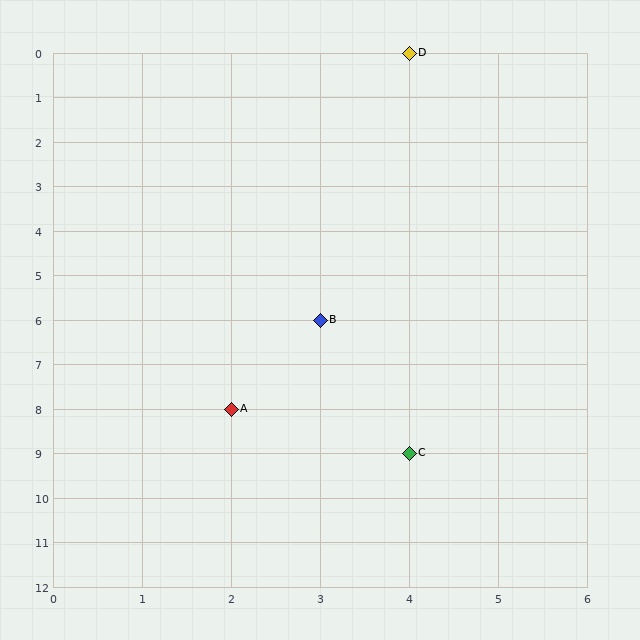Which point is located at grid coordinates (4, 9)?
Point C is at (4, 9).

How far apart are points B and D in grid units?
Points B and D are 1 column and 6 rows apart (about 6.1 grid units diagonally).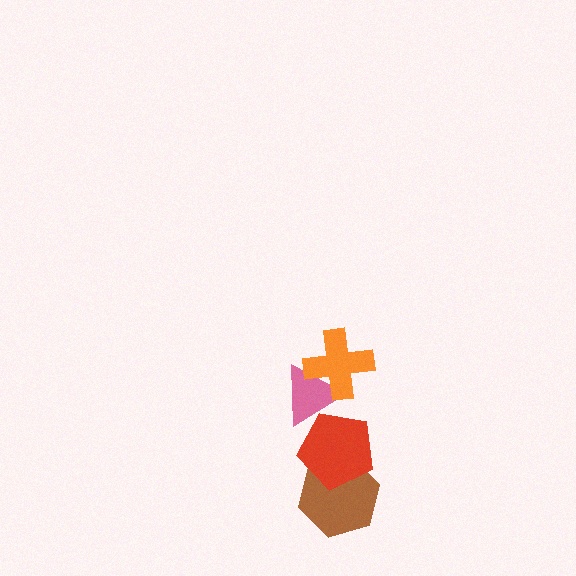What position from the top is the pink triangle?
The pink triangle is 2nd from the top.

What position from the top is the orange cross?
The orange cross is 1st from the top.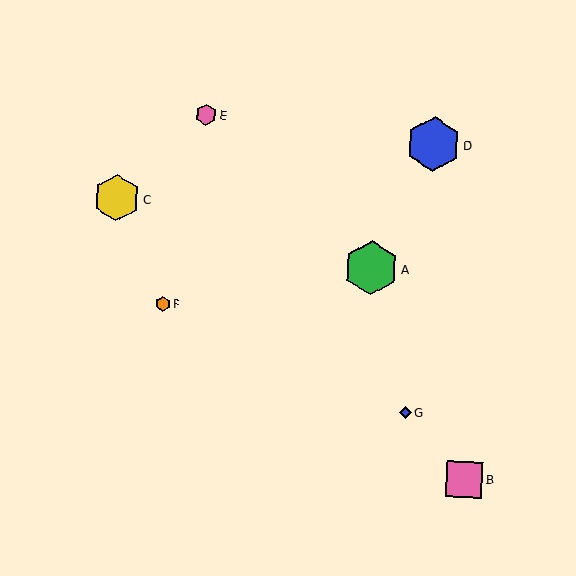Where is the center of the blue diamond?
The center of the blue diamond is at (405, 412).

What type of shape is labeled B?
Shape B is a pink square.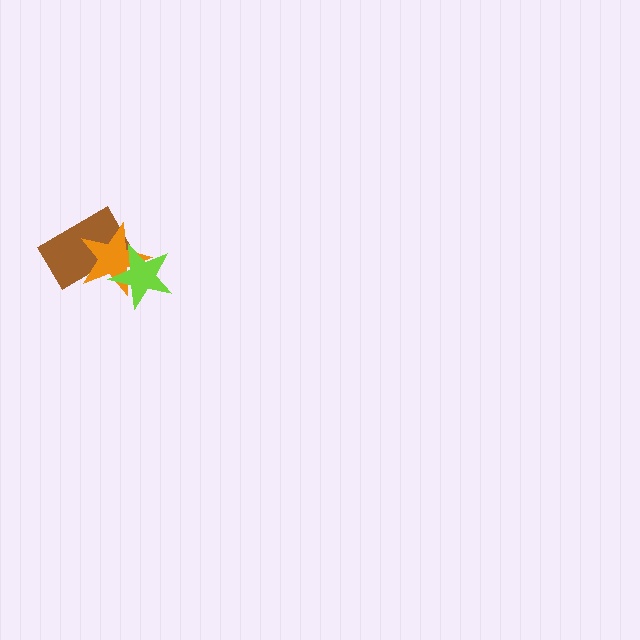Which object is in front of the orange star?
The lime star is in front of the orange star.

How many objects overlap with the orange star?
2 objects overlap with the orange star.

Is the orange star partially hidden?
Yes, it is partially covered by another shape.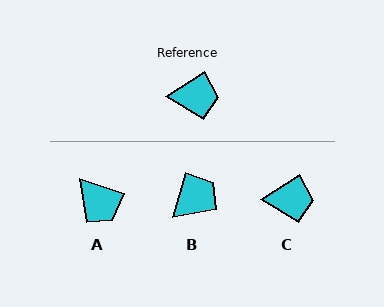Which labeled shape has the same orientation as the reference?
C.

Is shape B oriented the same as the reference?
No, it is off by about 41 degrees.